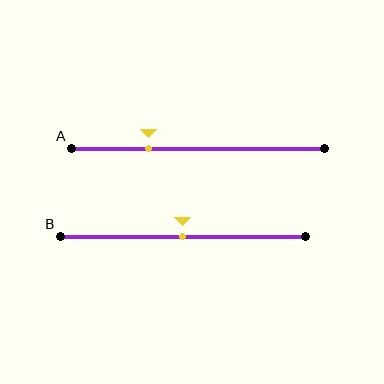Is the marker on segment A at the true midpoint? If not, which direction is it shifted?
No, the marker on segment A is shifted to the left by about 19% of the segment length.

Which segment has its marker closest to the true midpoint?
Segment B has its marker closest to the true midpoint.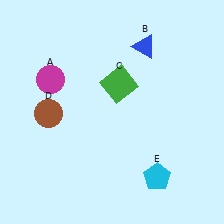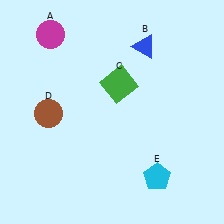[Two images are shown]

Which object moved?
The magenta circle (A) moved up.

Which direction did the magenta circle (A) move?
The magenta circle (A) moved up.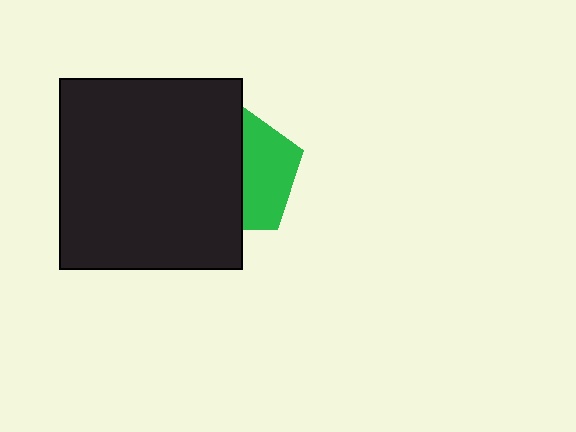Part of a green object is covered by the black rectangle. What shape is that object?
It is a pentagon.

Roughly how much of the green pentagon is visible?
A small part of it is visible (roughly 42%).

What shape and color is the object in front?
The object in front is a black rectangle.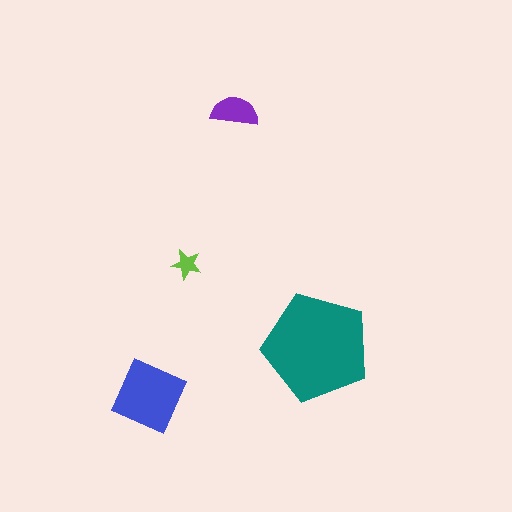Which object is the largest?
The teal pentagon.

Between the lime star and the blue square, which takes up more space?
The blue square.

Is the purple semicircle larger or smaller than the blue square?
Smaller.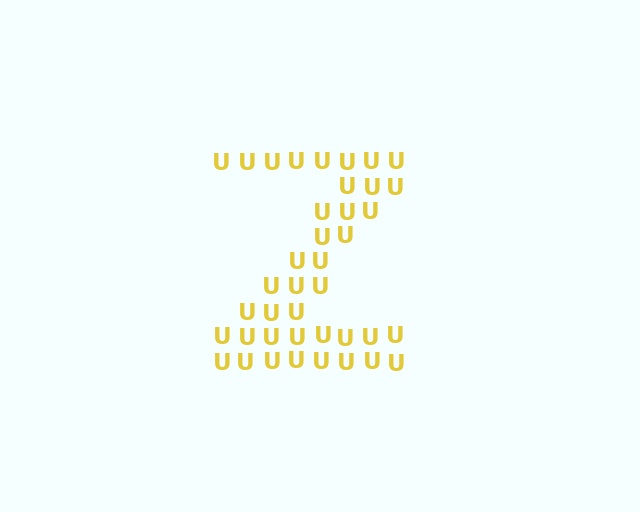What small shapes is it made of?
It is made of small letter U's.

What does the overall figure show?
The overall figure shows the letter Z.